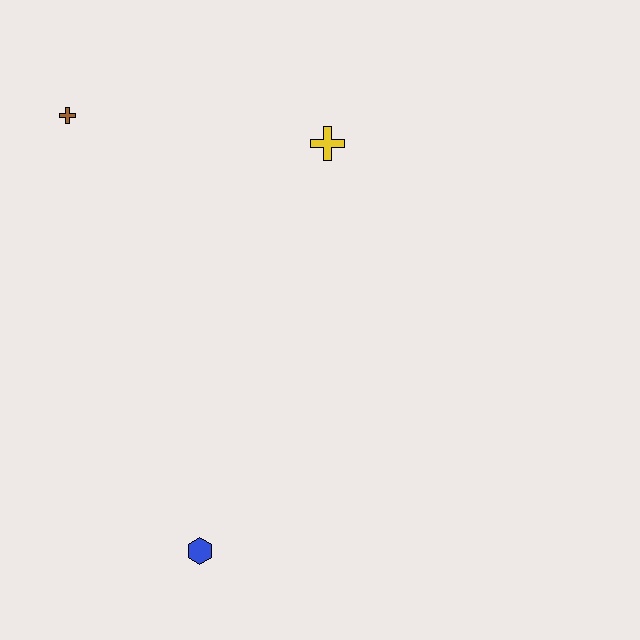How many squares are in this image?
There are no squares.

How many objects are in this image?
There are 3 objects.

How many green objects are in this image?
There are no green objects.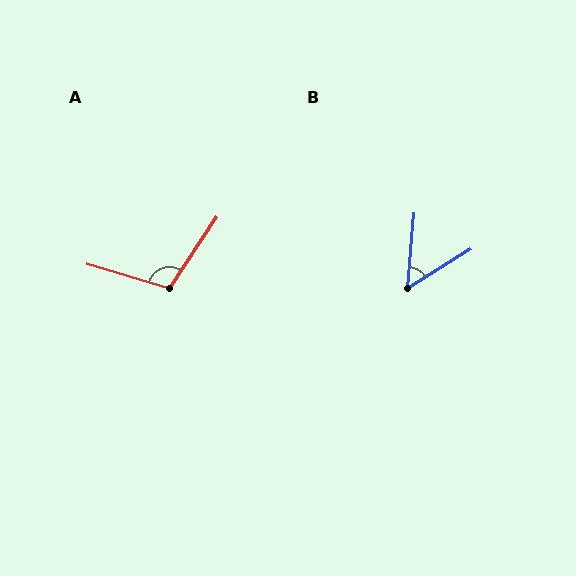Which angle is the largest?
A, at approximately 107 degrees.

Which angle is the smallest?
B, at approximately 53 degrees.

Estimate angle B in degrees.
Approximately 53 degrees.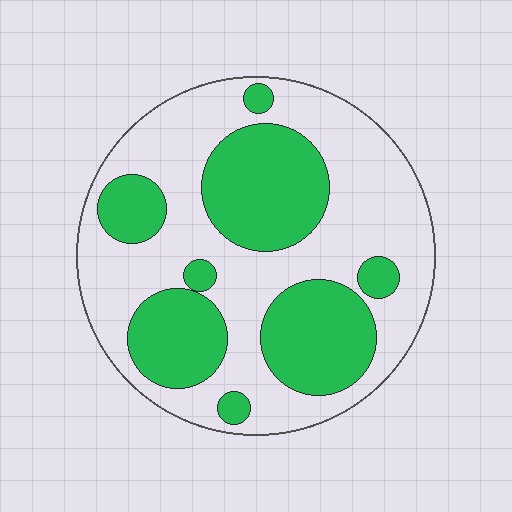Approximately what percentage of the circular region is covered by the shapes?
Approximately 40%.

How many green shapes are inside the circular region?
8.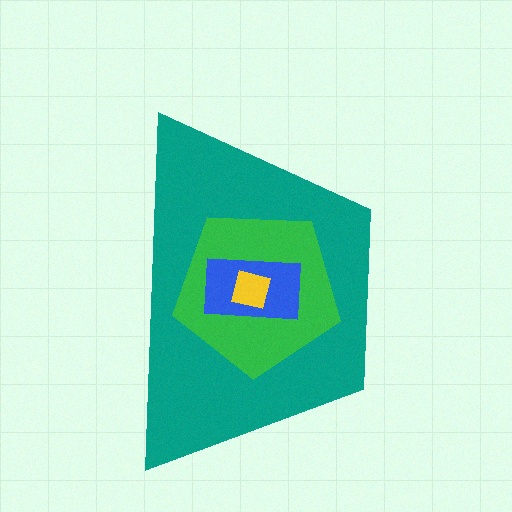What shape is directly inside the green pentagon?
The blue rectangle.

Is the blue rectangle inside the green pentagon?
Yes.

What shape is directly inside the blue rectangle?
The yellow square.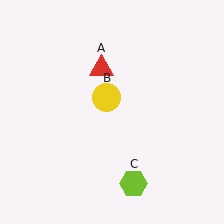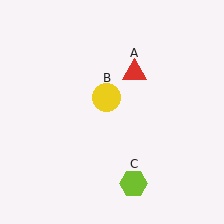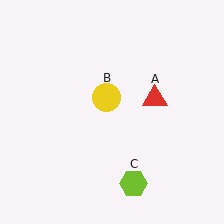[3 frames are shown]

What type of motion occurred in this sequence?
The red triangle (object A) rotated clockwise around the center of the scene.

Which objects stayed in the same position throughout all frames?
Yellow circle (object B) and lime hexagon (object C) remained stationary.